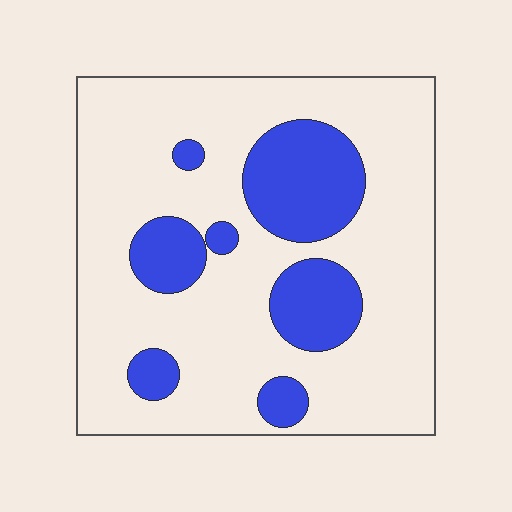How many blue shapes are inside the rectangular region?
7.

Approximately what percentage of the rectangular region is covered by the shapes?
Approximately 25%.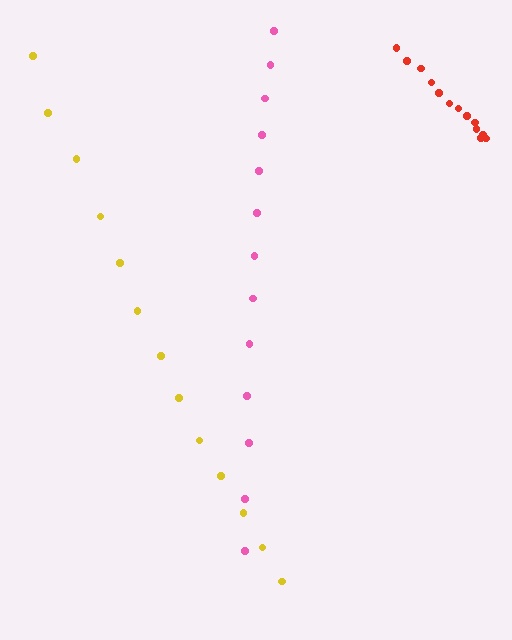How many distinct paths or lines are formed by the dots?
There are 3 distinct paths.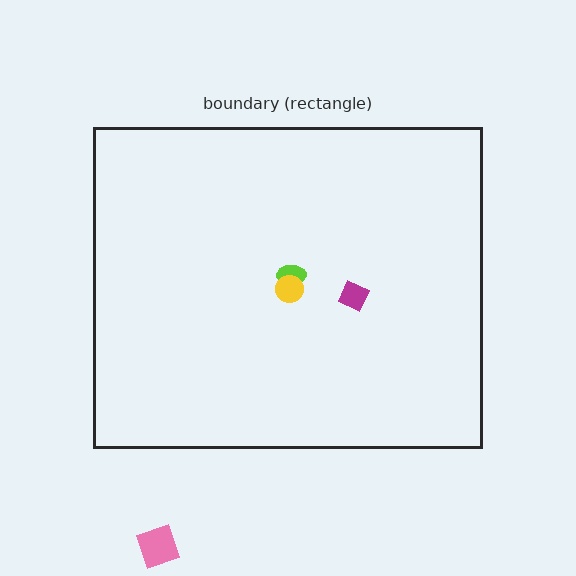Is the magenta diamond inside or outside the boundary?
Inside.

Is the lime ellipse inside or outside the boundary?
Inside.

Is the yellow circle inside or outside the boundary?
Inside.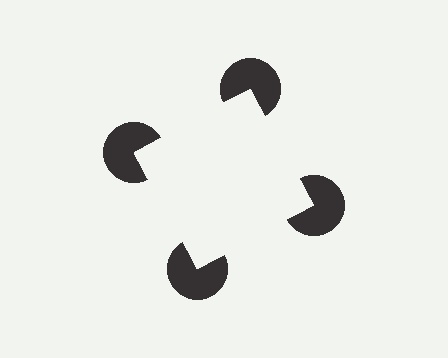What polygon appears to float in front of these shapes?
An illusory square — its edges are inferred from the aligned wedge cuts in the pac-man discs, not physically drawn.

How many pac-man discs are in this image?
There are 4 — one at each vertex of the illusory square.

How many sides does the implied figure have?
4 sides.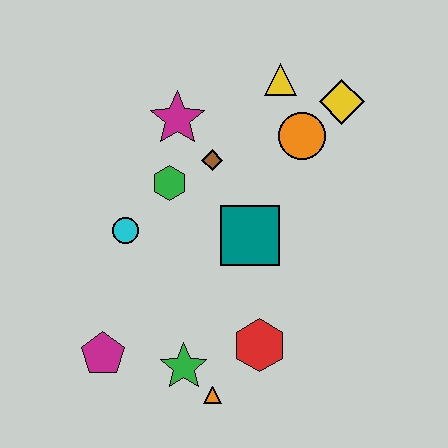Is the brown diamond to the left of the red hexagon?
Yes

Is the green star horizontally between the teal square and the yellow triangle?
No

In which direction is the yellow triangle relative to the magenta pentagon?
The yellow triangle is above the magenta pentagon.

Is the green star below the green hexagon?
Yes